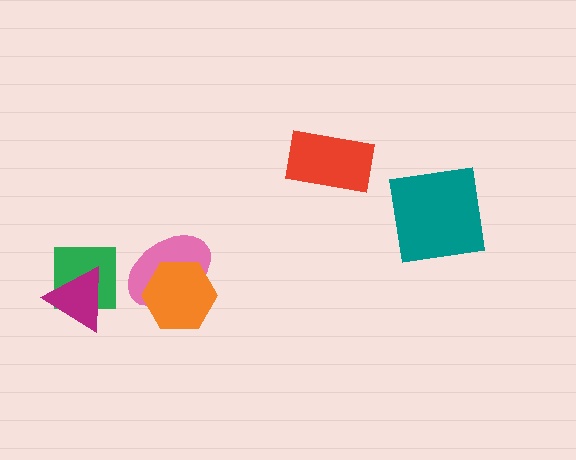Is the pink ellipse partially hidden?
Yes, it is partially covered by another shape.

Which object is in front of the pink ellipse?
The orange hexagon is in front of the pink ellipse.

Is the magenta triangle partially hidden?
No, no other shape covers it.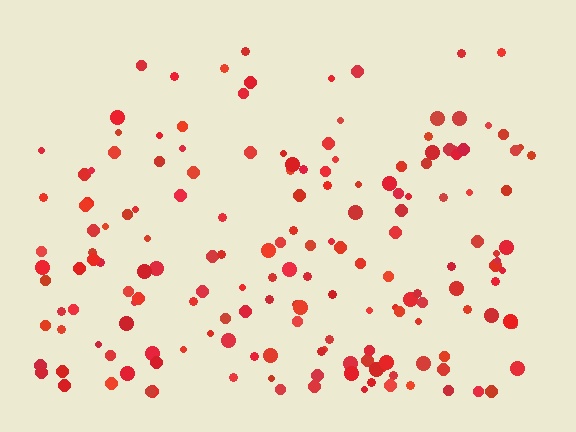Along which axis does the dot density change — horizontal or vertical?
Vertical.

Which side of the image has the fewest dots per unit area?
The top.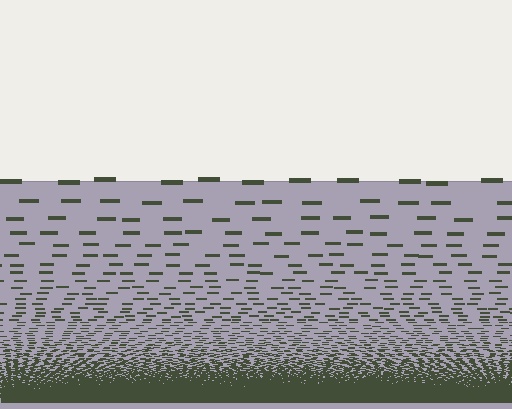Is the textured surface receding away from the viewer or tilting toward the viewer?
The surface appears to tilt toward the viewer. Texture elements get larger and sparser toward the top.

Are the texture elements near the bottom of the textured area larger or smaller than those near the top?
Smaller. The gradient is inverted — elements near the bottom are smaller and denser.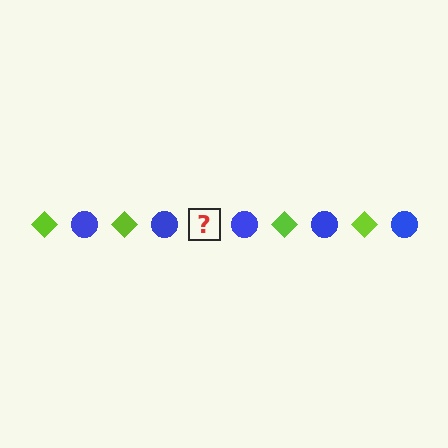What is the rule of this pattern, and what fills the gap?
The rule is that the pattern alternates between lime diamond and blue circle. The gap should be filled with a lime diamond.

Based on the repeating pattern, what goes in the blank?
The blank should be a lime diamond.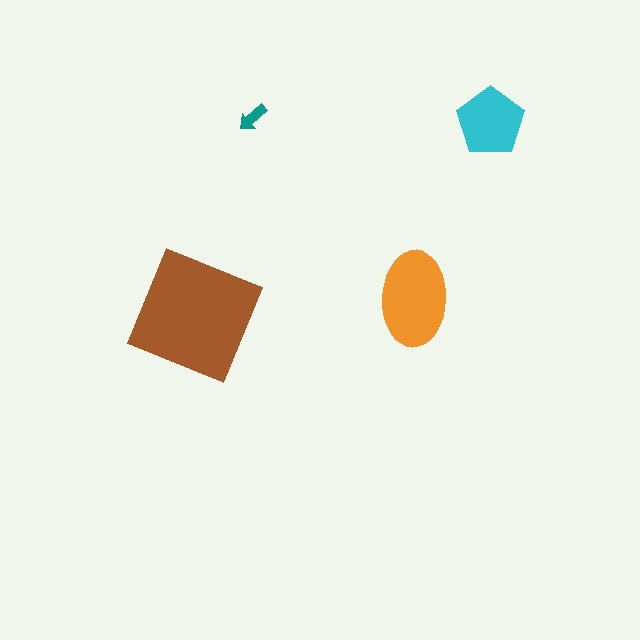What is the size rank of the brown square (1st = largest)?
1st.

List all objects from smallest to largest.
The teal arrow, the cyan pentagon, the orange ellipse, the brown square.